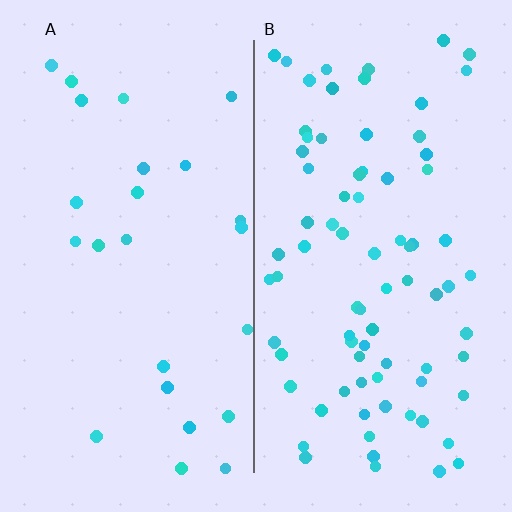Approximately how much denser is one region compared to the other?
Approximately 3.3× — region B over region A.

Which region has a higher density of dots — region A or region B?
B (the right).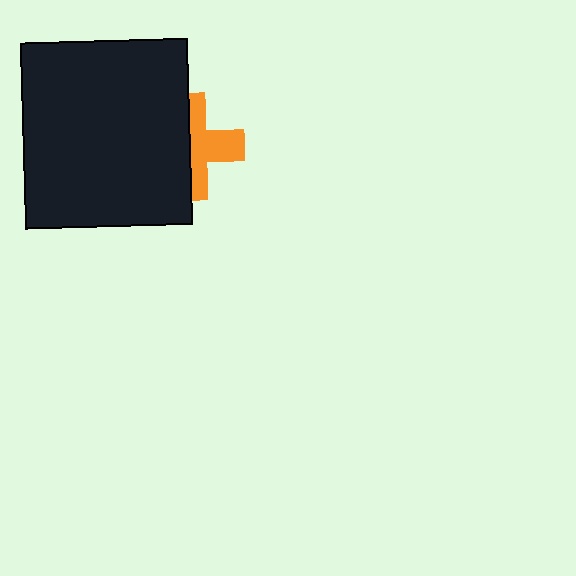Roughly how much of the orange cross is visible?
About half of it is visible (roughly 50%).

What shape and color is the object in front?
The object in front is a black rectangle.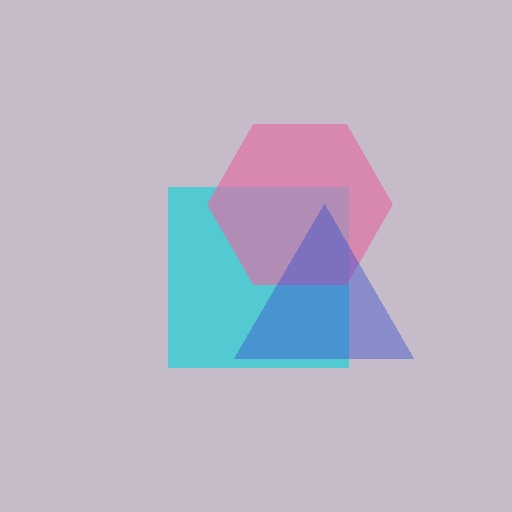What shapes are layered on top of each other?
The layered shapes are: a cyan square, a pink hexagon, a blue triangle.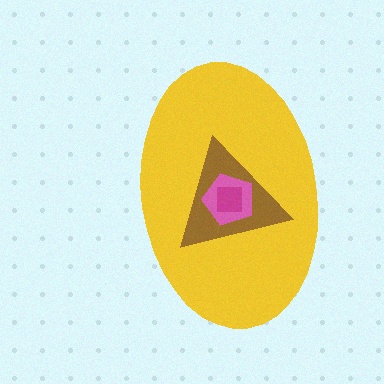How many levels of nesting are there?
4.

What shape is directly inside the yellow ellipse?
The brown triangle.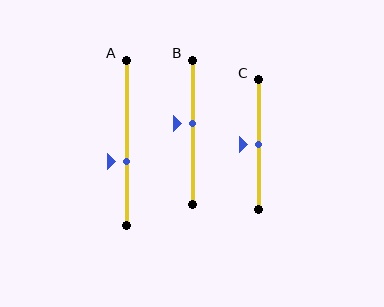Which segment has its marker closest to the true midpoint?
Segment C has its marker closest to the true midpoint.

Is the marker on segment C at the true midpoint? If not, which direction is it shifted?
Yes, the marker on segment C is at the true midpoint.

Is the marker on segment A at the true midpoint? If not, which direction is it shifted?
No, the marker on segment A is shifted downward by about 11% of the segment length.